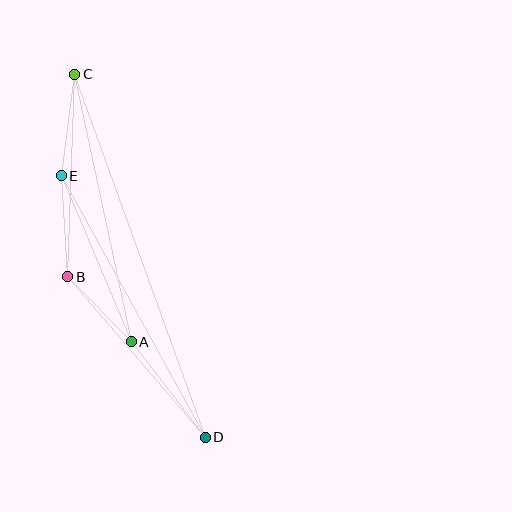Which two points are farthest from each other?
Points C and D are farthest from each other.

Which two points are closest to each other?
Points A and B are closest to each other.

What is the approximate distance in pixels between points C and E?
The distance between C and E is approximately 102 pixels.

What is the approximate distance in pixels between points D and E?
The distance between D and E is approximately 298 pixels.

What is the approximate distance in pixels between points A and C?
The distance between A and C is approximately 273 pixels.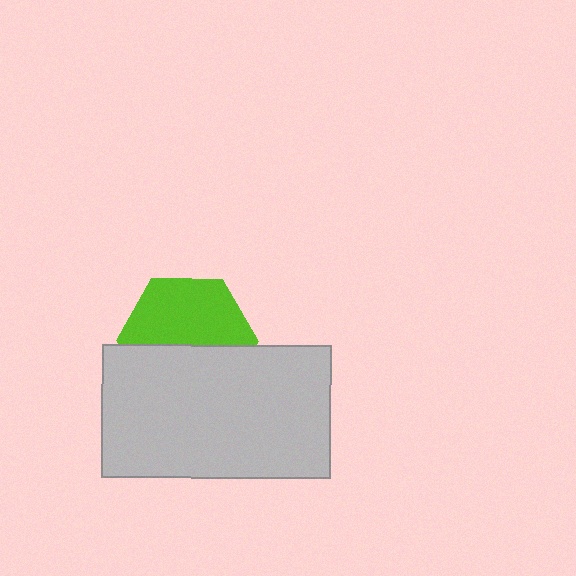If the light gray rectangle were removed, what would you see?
You would see the complete lime hexagon.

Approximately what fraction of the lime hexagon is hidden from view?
Roughly 46% of the lime hexagon is hidden behind the light gray rectangle.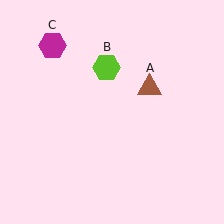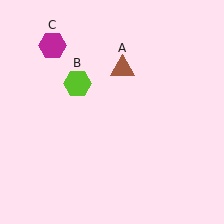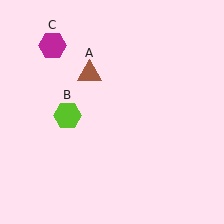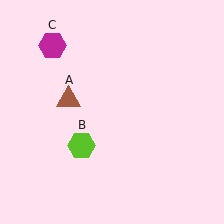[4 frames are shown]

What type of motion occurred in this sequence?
The brown triangle (object A), lime hexagon (object B) rotated counterclockwise around the center of the scene.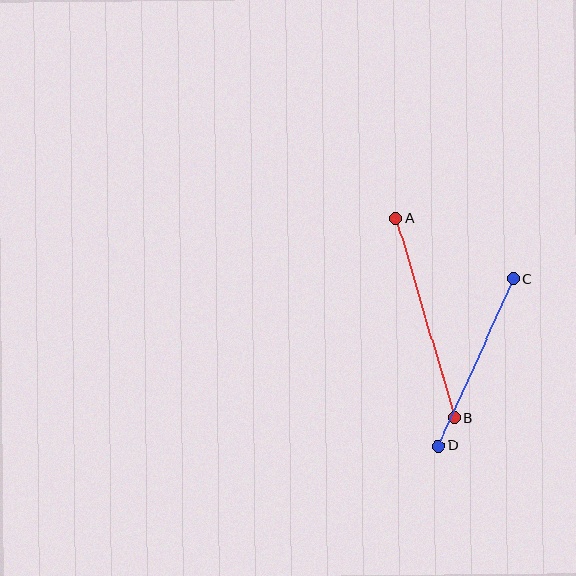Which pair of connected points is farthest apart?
Points A and B are farthest apart.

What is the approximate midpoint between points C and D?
The midpoint is at approximately (476, 362) pixels.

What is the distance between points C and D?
The distance is approximately 183 pixels.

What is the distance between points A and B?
The distance is approximately 209 pixels.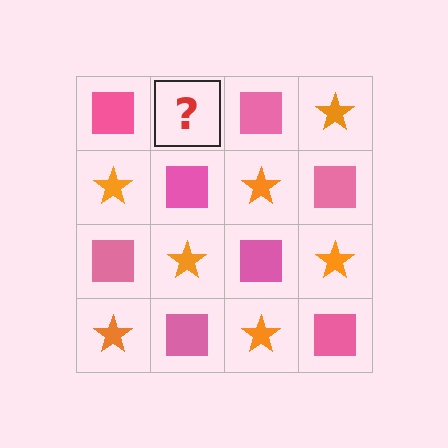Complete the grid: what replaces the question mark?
The question mark should be replaced with an orange star.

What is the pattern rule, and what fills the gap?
The rule is that it alternates pink square and orange star in a checkerboard pattern. The gap should be filled with an orange star.